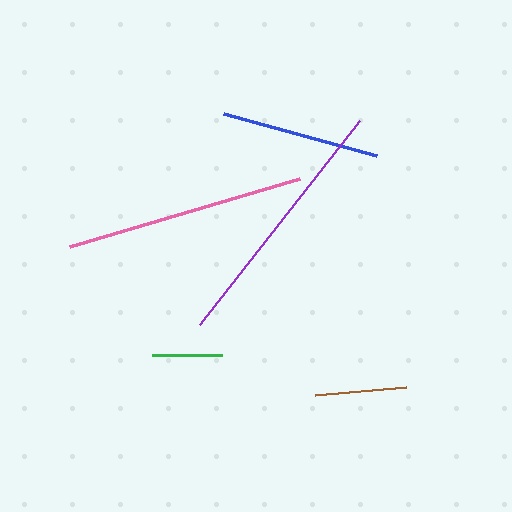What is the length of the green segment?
The green segment is approximately 69 pixels long.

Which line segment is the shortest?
The green line is the shortest at approximately 69 pixels.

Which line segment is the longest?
The purple line is the longest at approximately 259 pixels.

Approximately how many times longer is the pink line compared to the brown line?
The pink line is approximately 2.6 times the length of the brown line.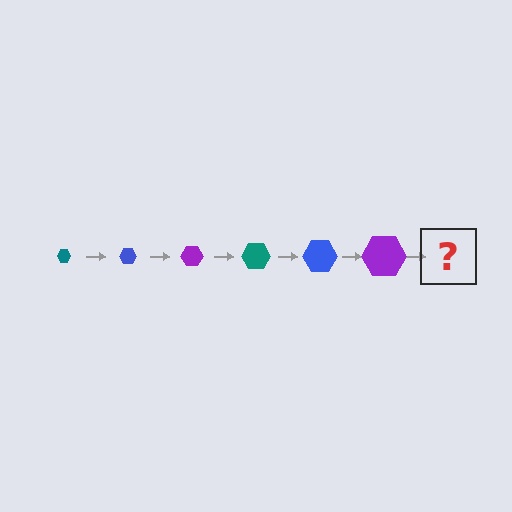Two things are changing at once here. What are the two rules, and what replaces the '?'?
The two rules are that the hexagon grows larger each step and the color cycles through teal, blue, and purple. The '?' should be a teal hexagon, larger than the previous one.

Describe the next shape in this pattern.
It should be a teal hexagon, larger than the previous one.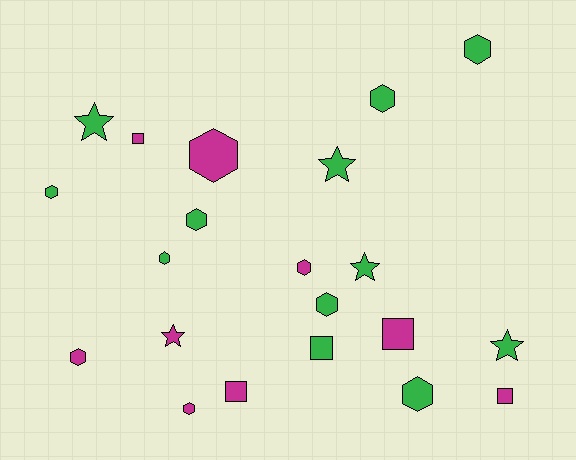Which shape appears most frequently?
Hexagon, with 11 objects.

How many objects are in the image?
There are 21 objects.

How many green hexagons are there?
There are 7 green hexagons.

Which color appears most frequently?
Green, with 12 objects.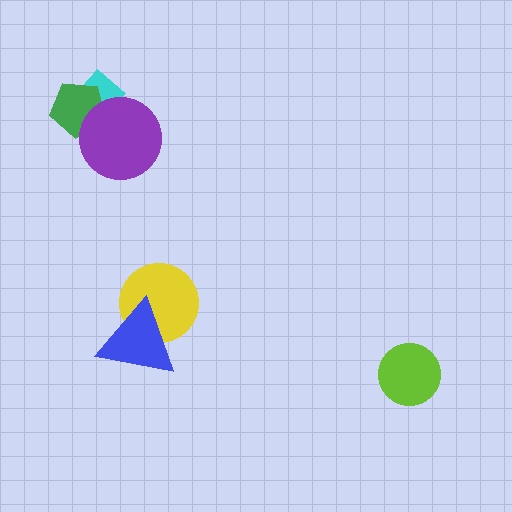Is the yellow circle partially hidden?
Yes, it is partially covered by another shape.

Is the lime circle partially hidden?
No, no other shape covers it.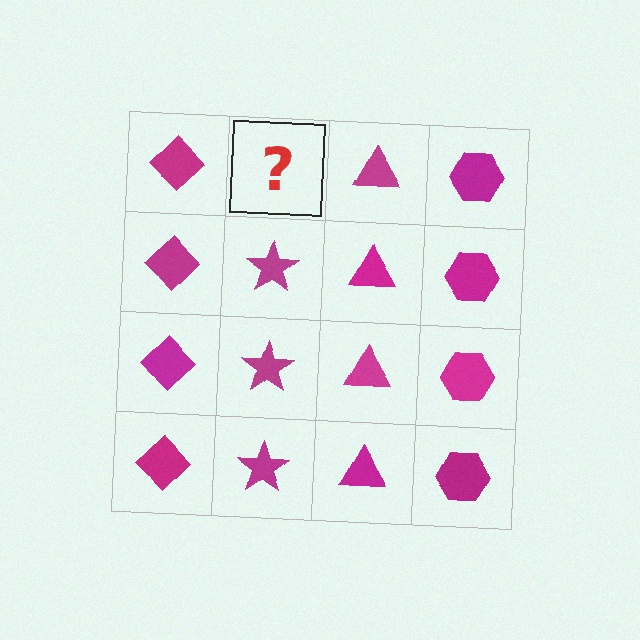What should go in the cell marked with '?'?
The missing cell should contain a magenta star.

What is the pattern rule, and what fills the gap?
The rule is that each column has a consistent shape. The gap should be filled with a magenta star.